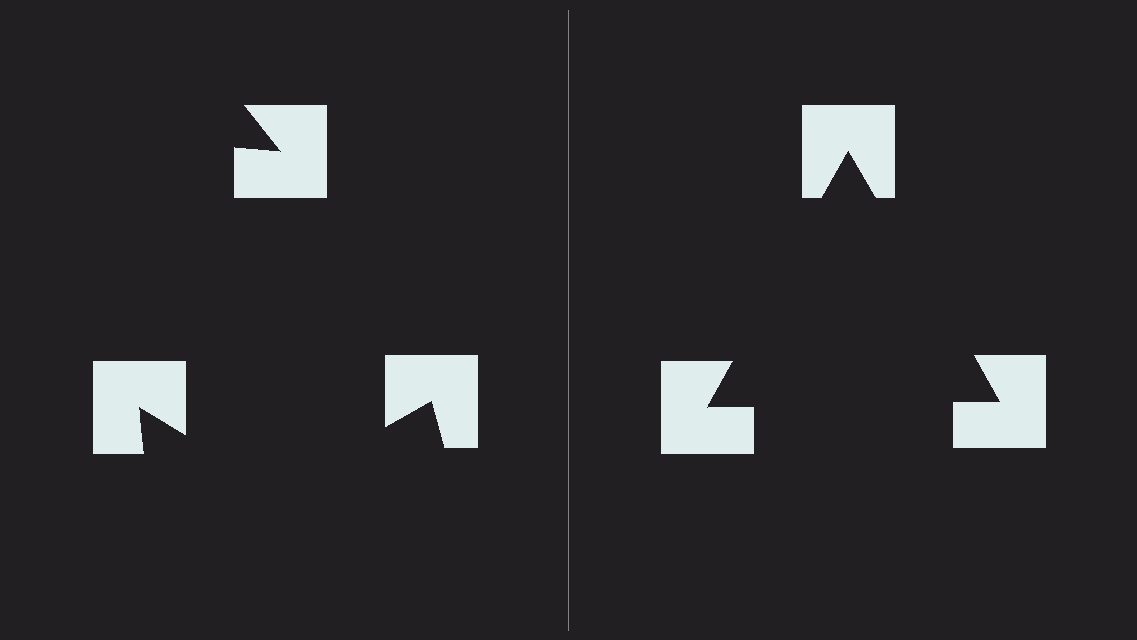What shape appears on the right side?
An illusory triangle.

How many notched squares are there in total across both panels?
6 — 3 on each side.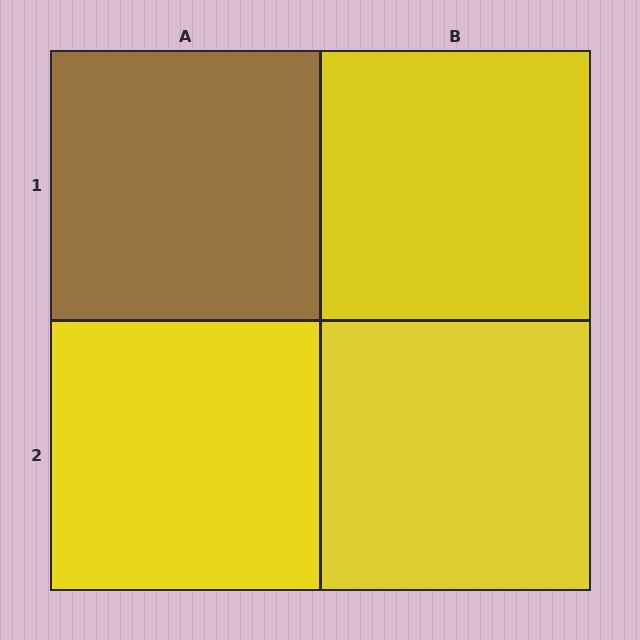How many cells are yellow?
3 cells are yellow.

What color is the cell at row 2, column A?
Yellow.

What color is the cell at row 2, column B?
Yellow.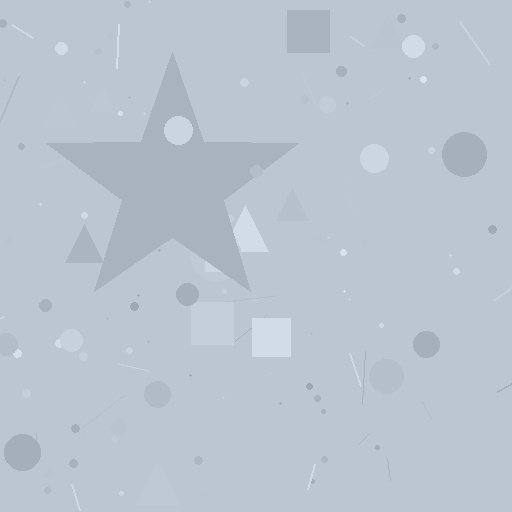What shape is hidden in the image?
A star is hidden in the image.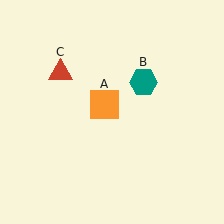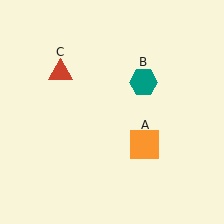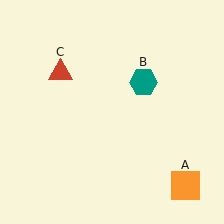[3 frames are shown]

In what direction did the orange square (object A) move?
The orange square (object A) moved down and to the right.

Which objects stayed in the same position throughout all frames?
Teal hexagon (object B) and red triangle (object C) remained stationary.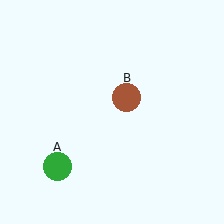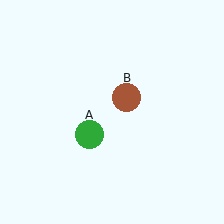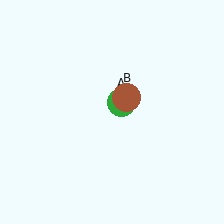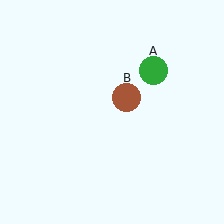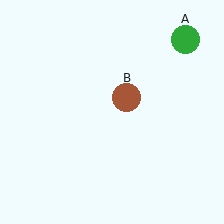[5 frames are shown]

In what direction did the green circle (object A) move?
The green circle (object A) moved up and to the right.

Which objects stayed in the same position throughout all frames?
Brown circle (object B) remained stationary.